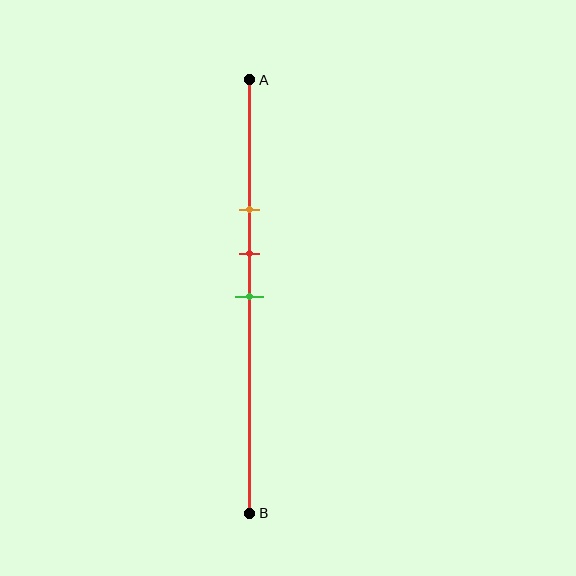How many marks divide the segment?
There are 3 marks dividing the segment.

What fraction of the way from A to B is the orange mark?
The orange mark is approximately 30% (0.3) of the way from A to B.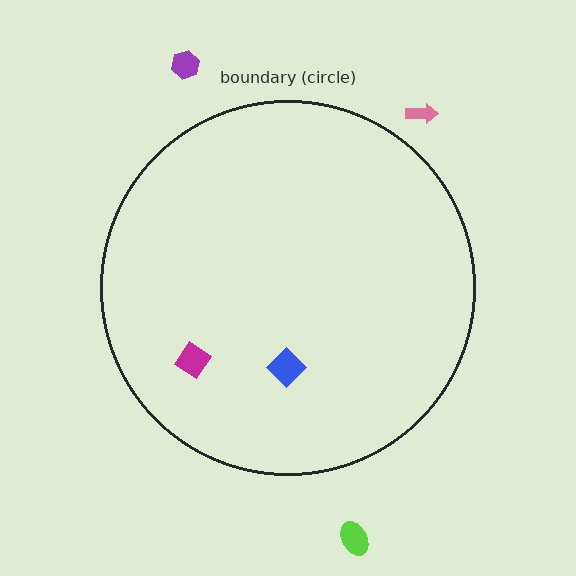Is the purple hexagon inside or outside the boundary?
Outside.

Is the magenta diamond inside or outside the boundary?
Inside.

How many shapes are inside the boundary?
2 inside, 3 outside.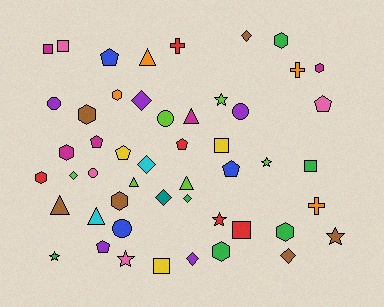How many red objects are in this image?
There are 5 red objects.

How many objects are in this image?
There are 50 objects.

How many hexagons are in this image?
There are 9 hexagons.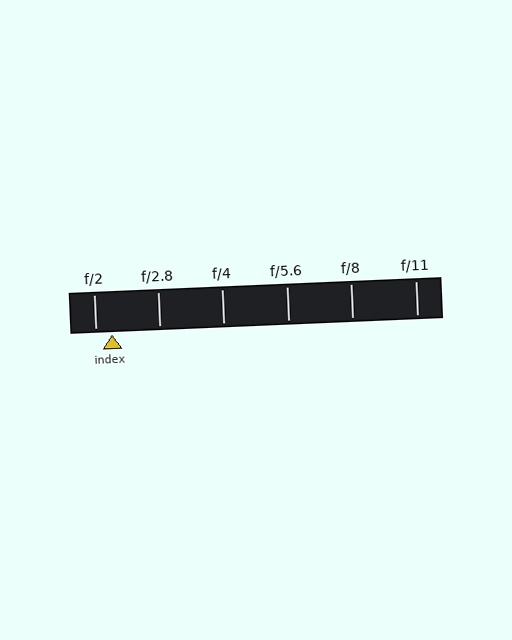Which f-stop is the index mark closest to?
The index mark is closest to f/2.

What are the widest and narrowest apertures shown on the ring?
The widest aperture shown is f/2 and the narrowest is f/11.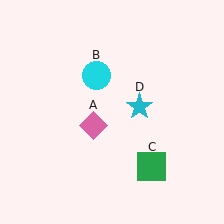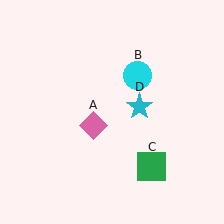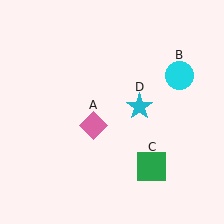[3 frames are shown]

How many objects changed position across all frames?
1 object changed position: cyan circle (object B).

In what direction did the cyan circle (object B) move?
The cyan circle (object B) moved right.